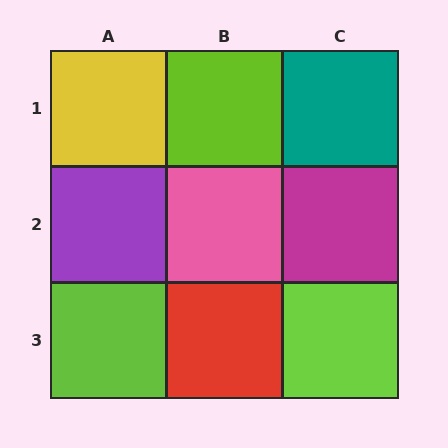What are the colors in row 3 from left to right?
Lime, red, lime.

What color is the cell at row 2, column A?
Purple.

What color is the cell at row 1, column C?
Teal.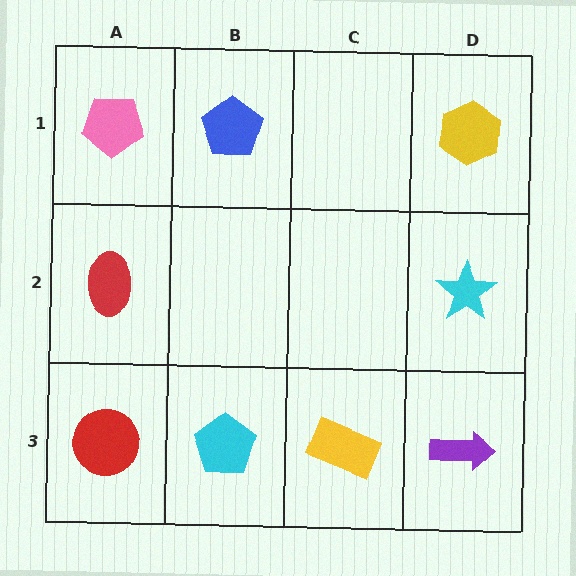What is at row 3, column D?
A purple arrow.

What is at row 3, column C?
A yellow rectangle.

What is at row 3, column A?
A red circle.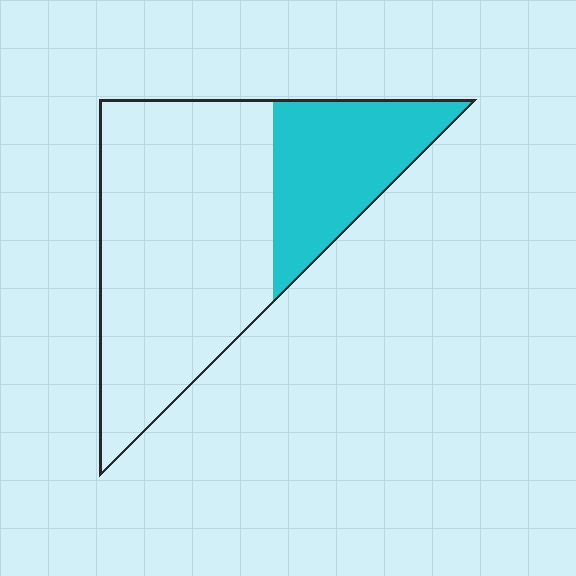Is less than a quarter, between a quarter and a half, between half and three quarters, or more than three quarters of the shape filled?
Between a quarter and a half.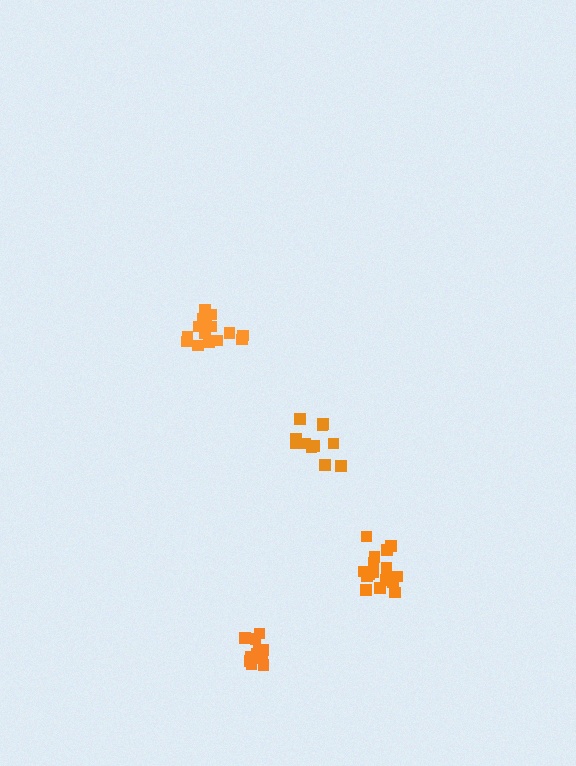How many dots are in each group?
Group 1: 16 dots, Group 2: 11 dots, Group 3: 15 dots, Group 4: 13 dots (55 total).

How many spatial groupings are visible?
There are 4 spatial groupings.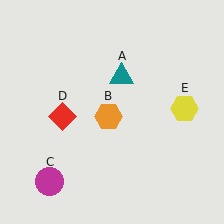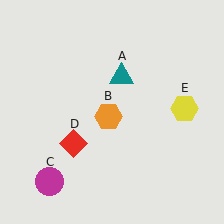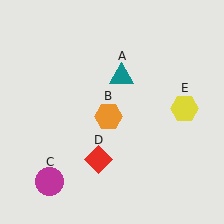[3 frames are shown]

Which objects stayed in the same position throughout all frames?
Teal triangle (object A) and orange hexagon (object B) and magenta circle (object C) and yellow hexagon (object E) remained stationary.